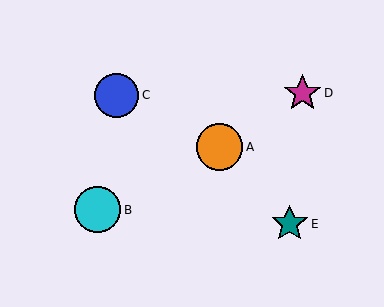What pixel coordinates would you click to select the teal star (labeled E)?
Click at (290, 224) to select the teal star E.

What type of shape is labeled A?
Shape A is an orange circle.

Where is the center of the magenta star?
The center of the magenta star is at (303, 93).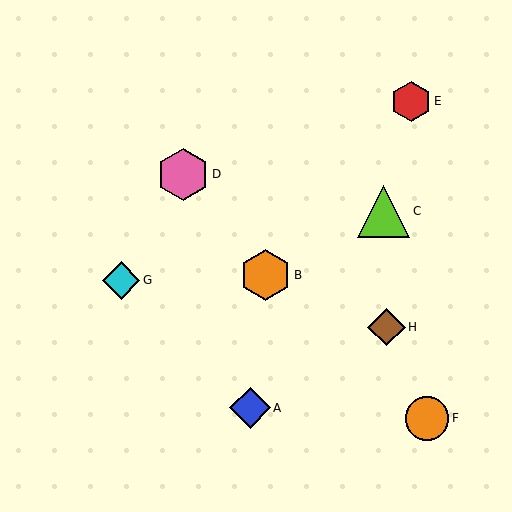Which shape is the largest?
The lime triangle (labeled C) is the largest.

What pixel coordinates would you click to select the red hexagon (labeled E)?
Click at (411, 101) to select the red hexagon E.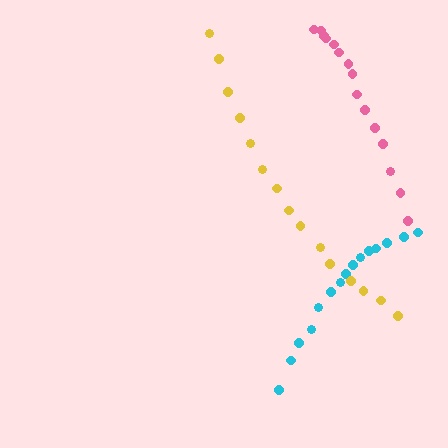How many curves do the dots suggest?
There are 3 distinct paths.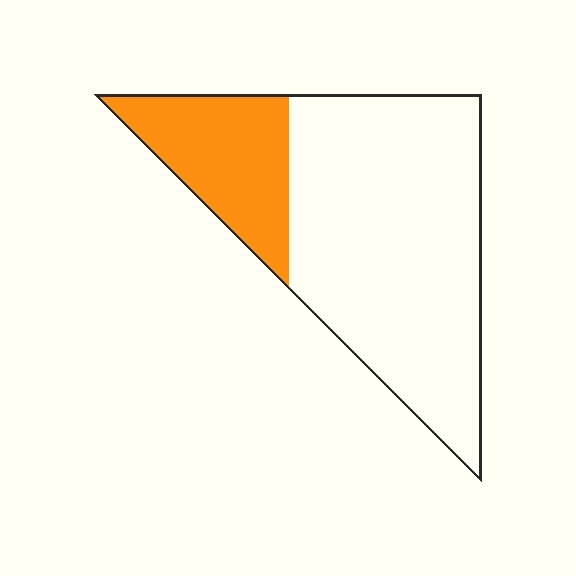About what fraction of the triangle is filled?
About one quarter (1/4).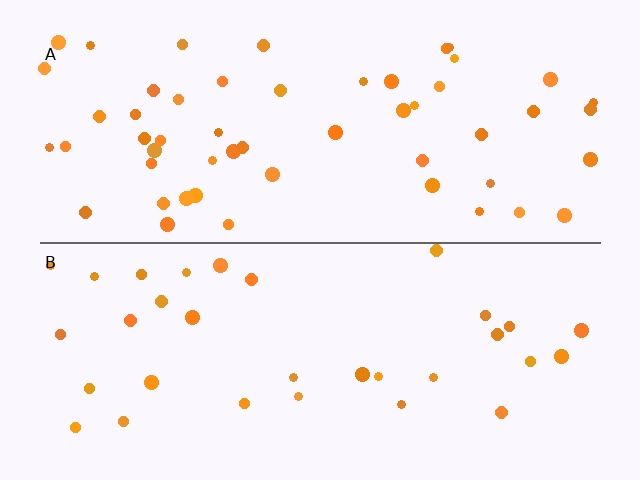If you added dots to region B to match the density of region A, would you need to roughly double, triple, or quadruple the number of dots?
Approximately double.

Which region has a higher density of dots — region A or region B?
A (the top).